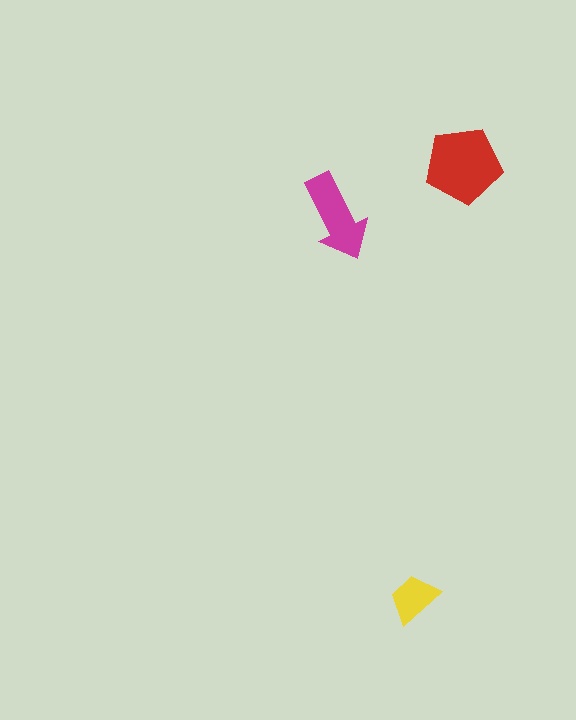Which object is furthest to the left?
The magenta arrow is leftmost.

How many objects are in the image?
There are 3 objects in the image.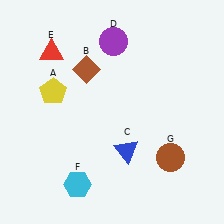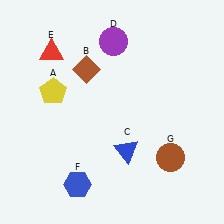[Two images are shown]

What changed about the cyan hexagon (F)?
In Image 1, F is cyan. In Image 2, it changed to blue.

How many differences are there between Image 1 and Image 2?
There is 1 difference between the two images.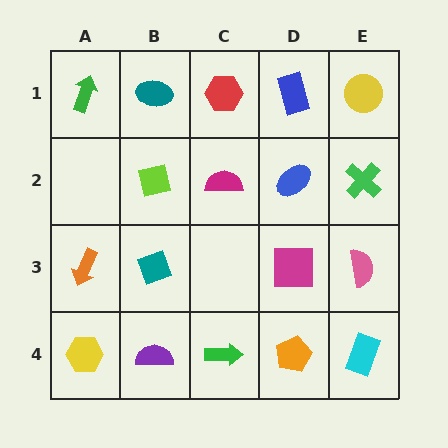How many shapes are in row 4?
5 shapes.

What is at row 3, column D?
A magenta square.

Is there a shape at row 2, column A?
No, that cell is empty.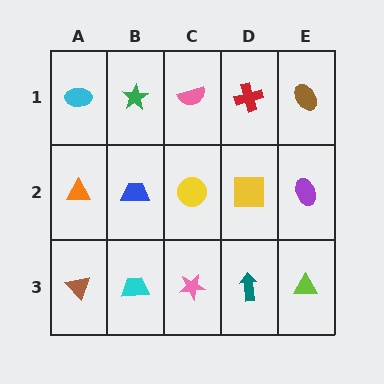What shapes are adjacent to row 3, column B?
A blue trapezoid (row 2, column B), a brown triangle (row 3, column A), a pink star (row 3, column C).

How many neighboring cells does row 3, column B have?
3.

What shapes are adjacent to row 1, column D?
A yellow square (row 2, column D), a pink semicircle (row 1, column C), a brown ellipse (row 1, column E).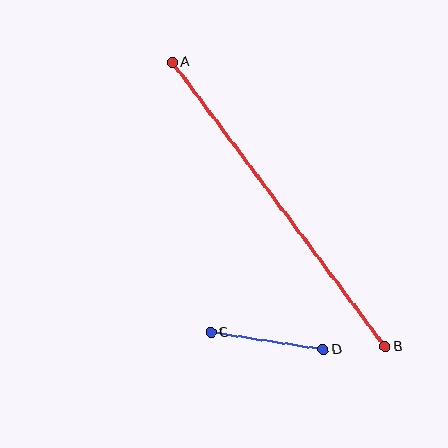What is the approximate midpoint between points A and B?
The midpoint is at approximately (279, 204) pixels.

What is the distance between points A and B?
The distance is approximately 355 pixels.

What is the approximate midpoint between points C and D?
The midpoint is at approximately (267, 341) pixels.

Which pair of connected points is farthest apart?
Points A and B are farthest apart.